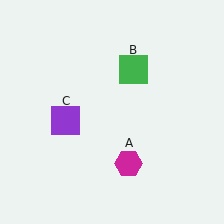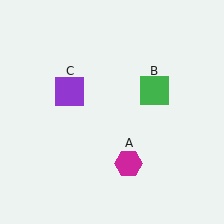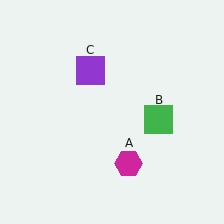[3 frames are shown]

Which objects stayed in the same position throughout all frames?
Magenta hexagon (object A) remained stationary.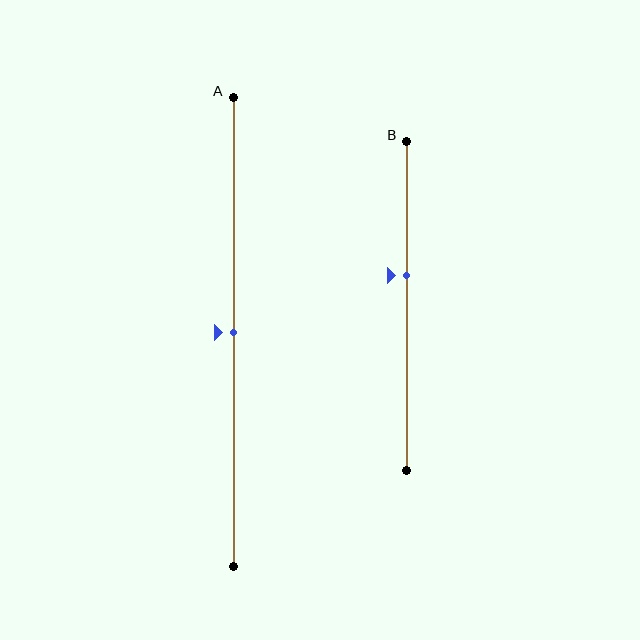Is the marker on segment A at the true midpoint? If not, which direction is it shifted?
Yes, the marker on segment A is at the true midpoint.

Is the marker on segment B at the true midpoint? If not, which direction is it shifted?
No, the marker on segment B is shifted upward by about 9% of the segment length.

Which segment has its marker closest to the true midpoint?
Segment A has its marker closest to the true midpoint.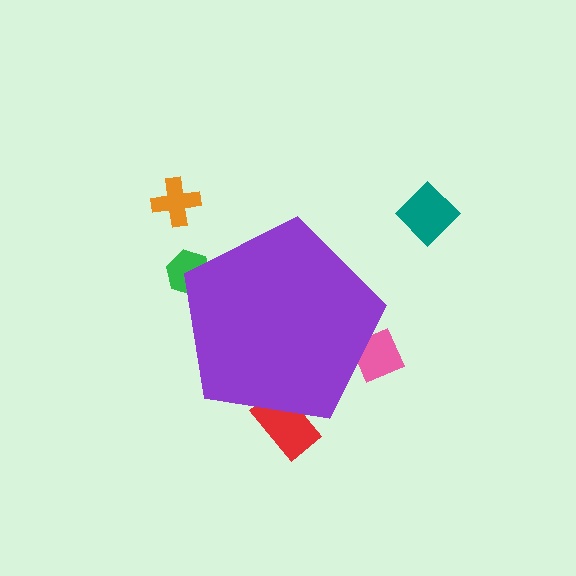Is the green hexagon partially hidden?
Yes, the green hexagon is partially hidden behind the purple pentagon.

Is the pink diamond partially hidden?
Yes, the pink diamond is partially hidden behind the purple pentagon.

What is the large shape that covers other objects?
A purple pentagon.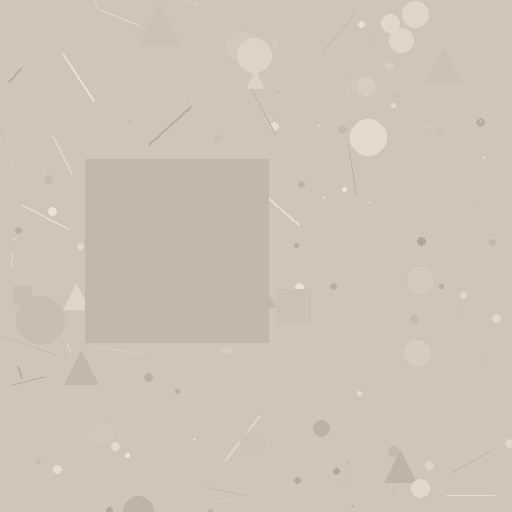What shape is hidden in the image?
A square is hidden in the image.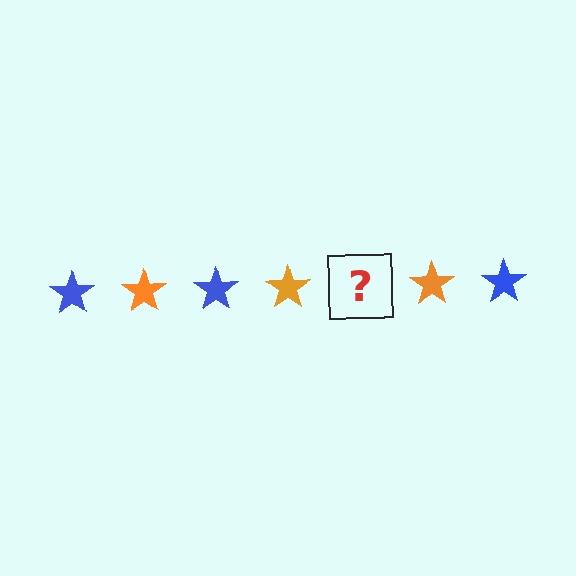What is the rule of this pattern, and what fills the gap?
The rule is that the pattern cycles through blue, orange stars. The gap should be filled with a blue star.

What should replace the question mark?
The question mark should be replaced with a blue star.